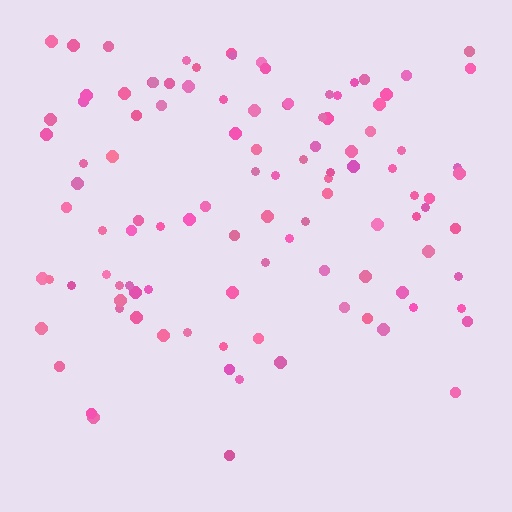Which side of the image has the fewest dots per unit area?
The bottom.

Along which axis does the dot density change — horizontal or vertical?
Vertical.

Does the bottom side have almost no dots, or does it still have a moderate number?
Still a moderate number, just noticeably fewer than the top.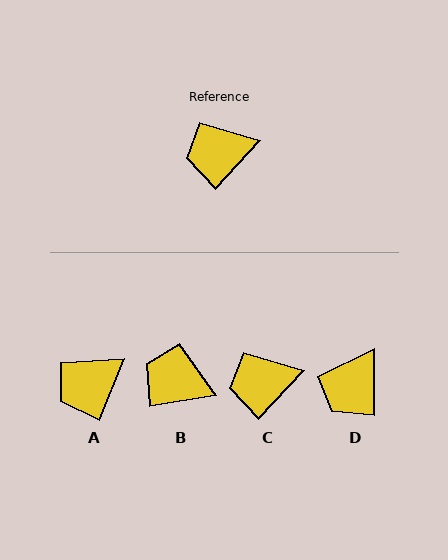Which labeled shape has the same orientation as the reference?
C.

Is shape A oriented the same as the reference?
No, it is off by about 21 degrees.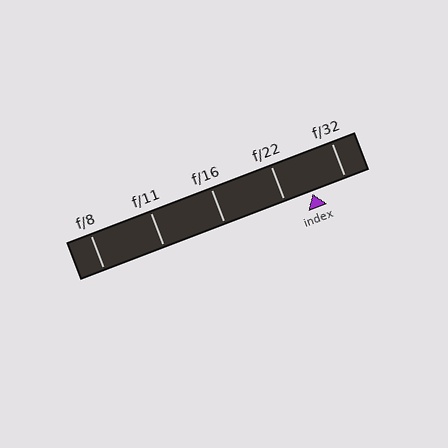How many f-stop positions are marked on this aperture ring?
There are 5 f-stop positions marked.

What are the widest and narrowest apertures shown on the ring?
The widest aperture shown is f/8 and the narrowest is f/32.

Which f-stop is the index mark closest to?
The index mark is closest to f/22.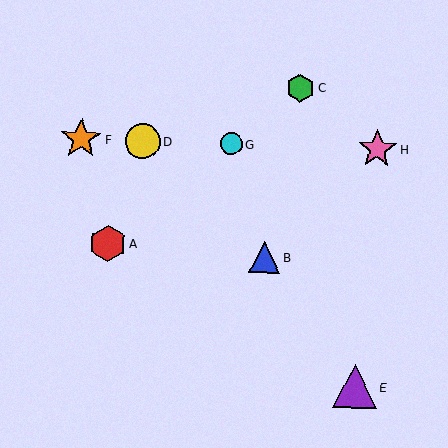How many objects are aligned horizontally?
4 objects (D, F, G, H) are aligned horizontally.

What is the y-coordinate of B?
Object B is at y≈257.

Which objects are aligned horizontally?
Objects D, F, G, H are aligned horizontally.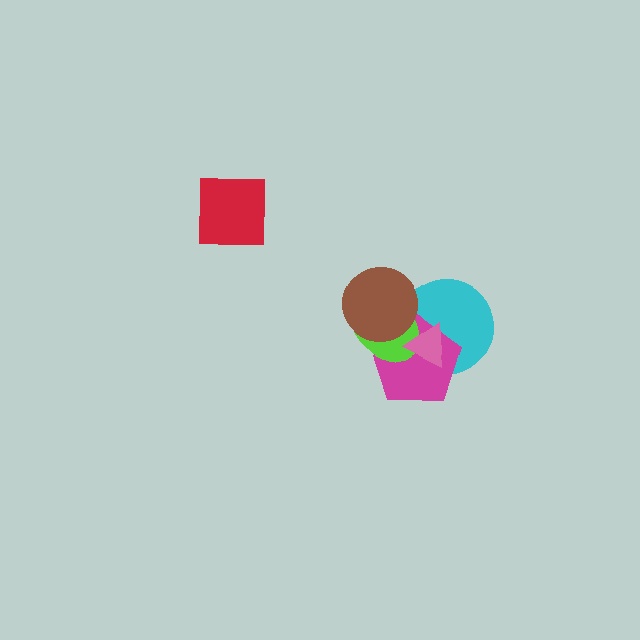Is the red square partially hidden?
No, no other shape covers it.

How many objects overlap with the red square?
0 objects overlap with the red square.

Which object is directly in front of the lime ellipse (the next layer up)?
The pink triangle is directly in front of the lime ellipse.